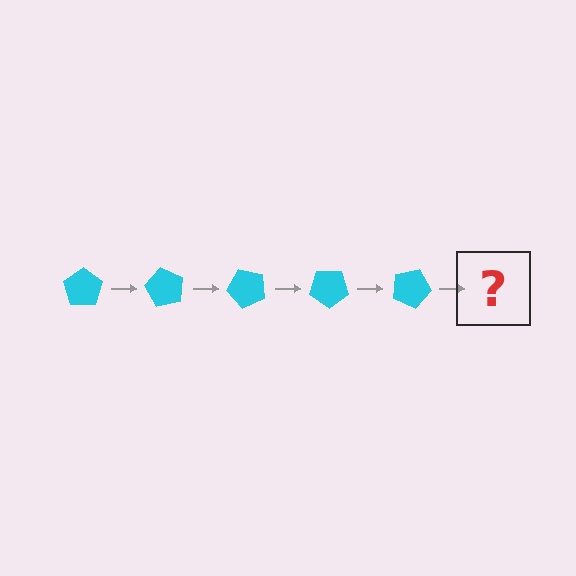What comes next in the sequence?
The next element should be a cyan pentagon rotated 300 degrees.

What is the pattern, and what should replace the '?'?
The pattern is that the pentagon rotates 60 degrees each step. The '?' should be a cyan pentagon rotated 300 degrees.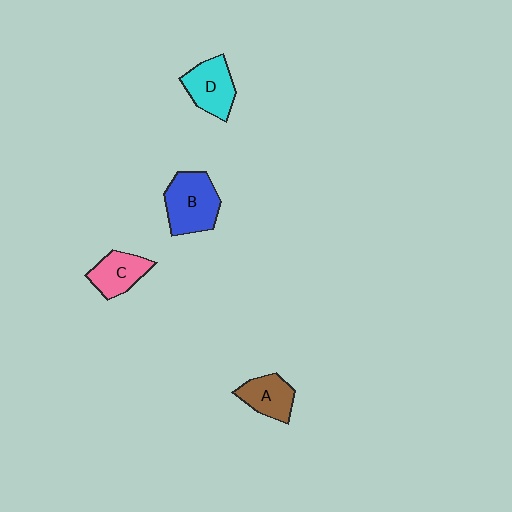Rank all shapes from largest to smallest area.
From largest to smallest: B (blue), D (cyan), C (pink), A (brown).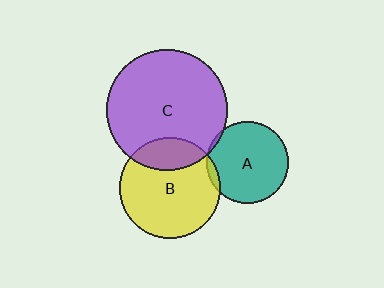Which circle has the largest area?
Circle C (purple).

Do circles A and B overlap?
Yes.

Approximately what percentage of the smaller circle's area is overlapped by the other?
Approximately 5%.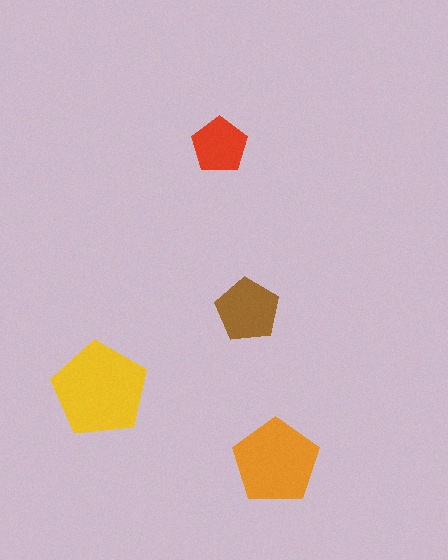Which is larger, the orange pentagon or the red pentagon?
The orange one.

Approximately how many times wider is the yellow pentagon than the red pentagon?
About 1.5 times wider.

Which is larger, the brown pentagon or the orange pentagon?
The orange one.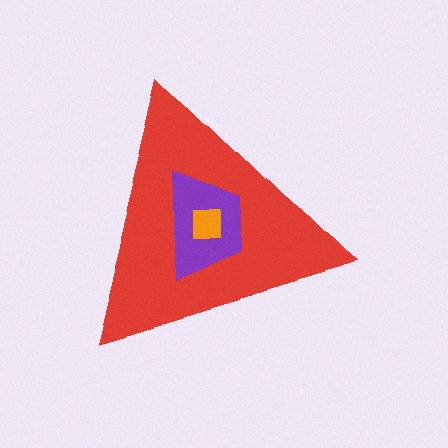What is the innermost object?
The orange square.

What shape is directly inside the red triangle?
The purple trapezoid.